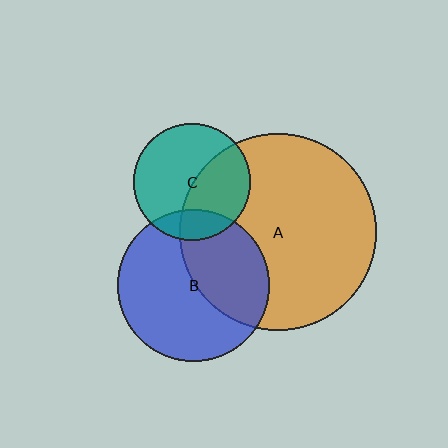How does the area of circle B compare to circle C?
Approximately 1.7 times.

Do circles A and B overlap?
Yes.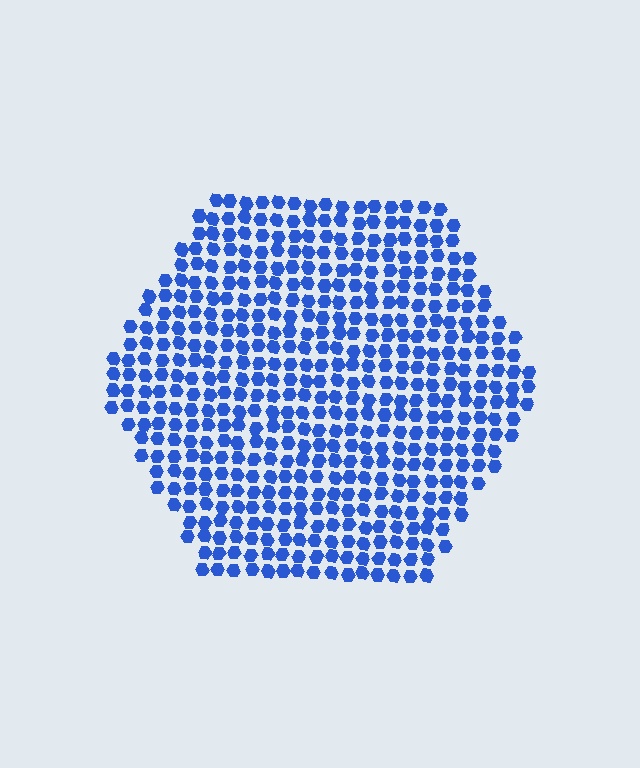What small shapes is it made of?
It is made of small hexagons.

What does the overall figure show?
The overall figure shows a hexagon.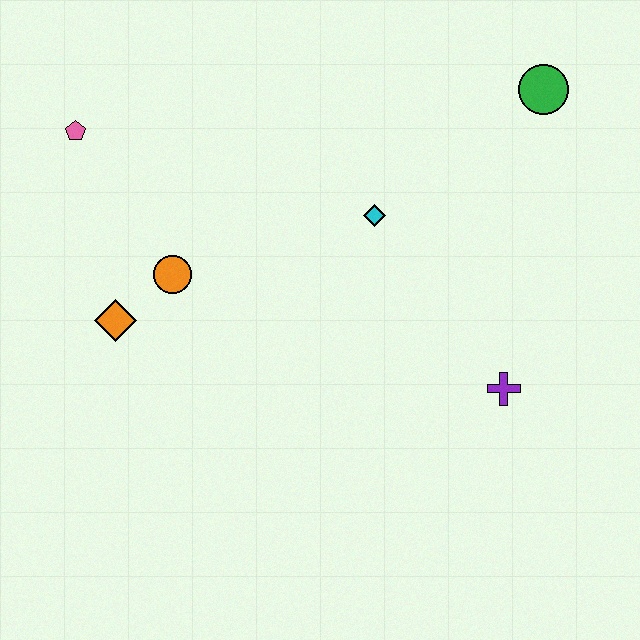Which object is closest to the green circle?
The cyan diamond is closest to the green circle.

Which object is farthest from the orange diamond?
The green circle is farthest from the orange diamond.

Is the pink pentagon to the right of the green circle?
No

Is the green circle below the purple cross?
No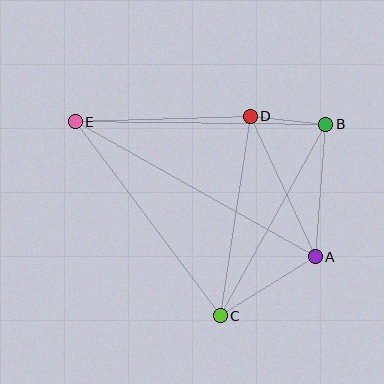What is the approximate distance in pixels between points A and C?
The distance between A and C is approximately 112 pixels.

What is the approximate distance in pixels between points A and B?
The distance between A and B is approximately 133 pixels.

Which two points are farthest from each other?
Points A and E are farthest from each other.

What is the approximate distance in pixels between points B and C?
The distance between B and C is approximately 219 pixels.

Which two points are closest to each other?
Points B and D are closest to each other.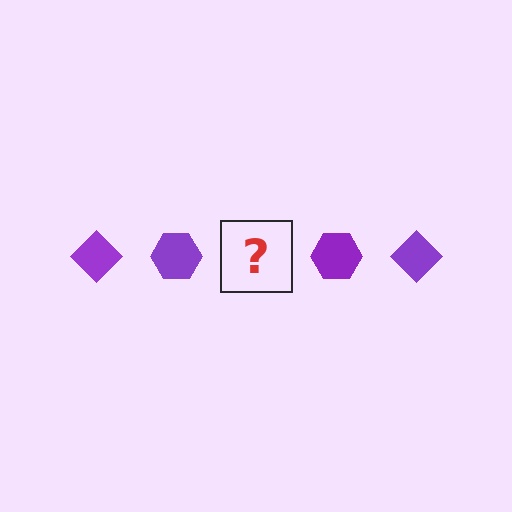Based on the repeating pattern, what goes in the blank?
The blank should be a purple diamond.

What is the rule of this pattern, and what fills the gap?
The rule is that the pattern cycles through diamond, hexagon shapes in purple. The gap should be filled with a purple diamond.